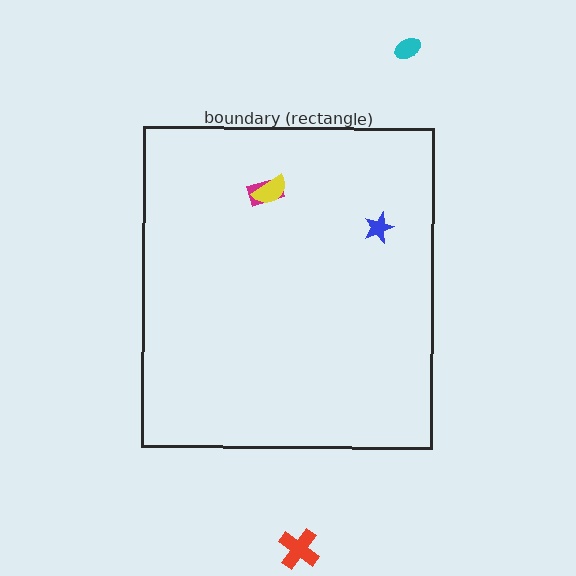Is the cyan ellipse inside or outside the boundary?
Outside.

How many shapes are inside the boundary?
3 inside, 2 outside.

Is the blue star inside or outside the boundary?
Inside.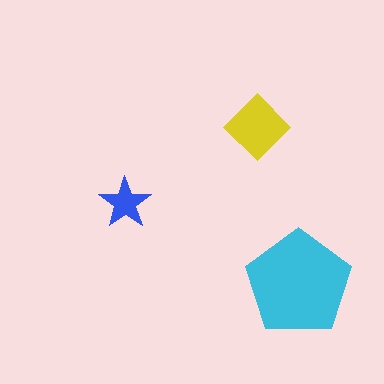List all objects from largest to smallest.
The cyan pentagon, the yellow diamond, the blue star.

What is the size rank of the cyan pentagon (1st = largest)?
1st.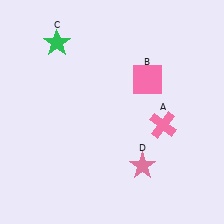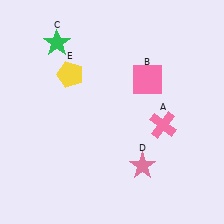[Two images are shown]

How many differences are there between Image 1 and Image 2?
There is 1 difference between the two images.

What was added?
A yellow pentagon (E) was added in Image 2.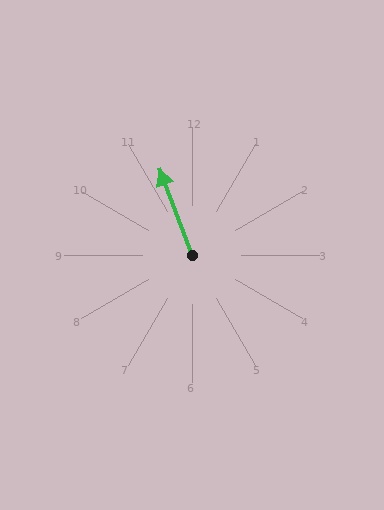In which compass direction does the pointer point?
North.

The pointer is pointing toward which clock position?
Roughly 11 o'clock.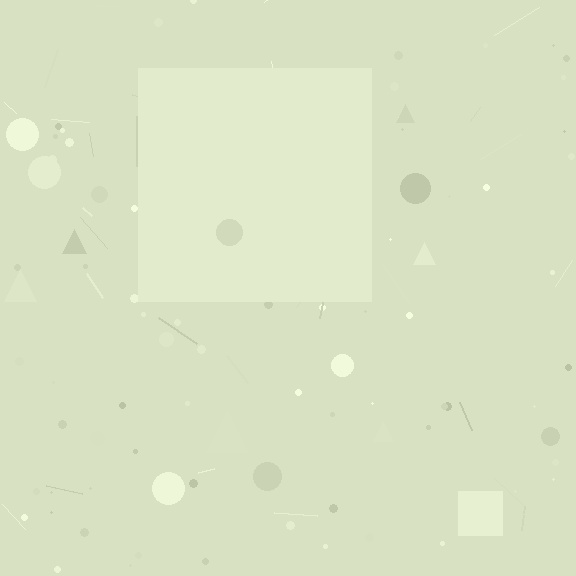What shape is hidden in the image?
A square is hidden in the image.